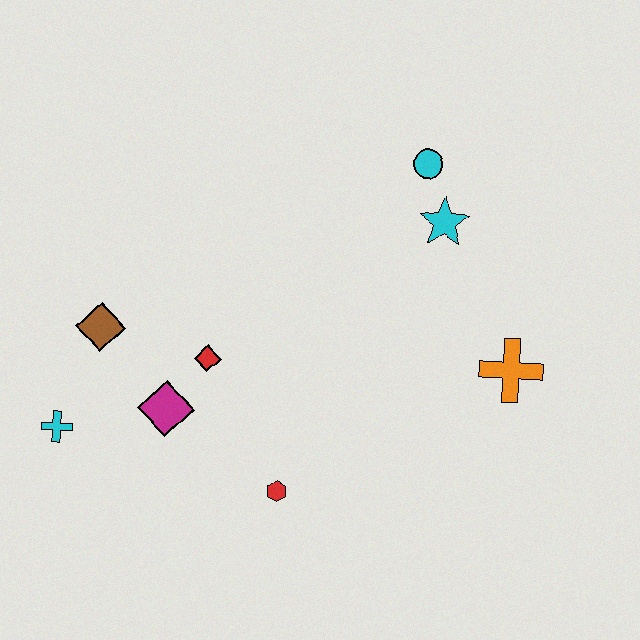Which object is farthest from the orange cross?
The cyan cross is farthest from the orange cross.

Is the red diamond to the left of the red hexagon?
Yes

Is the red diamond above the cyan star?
No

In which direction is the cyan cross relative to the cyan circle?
The cyan cross is to the left of the cyan circle.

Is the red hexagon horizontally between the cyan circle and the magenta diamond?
Yes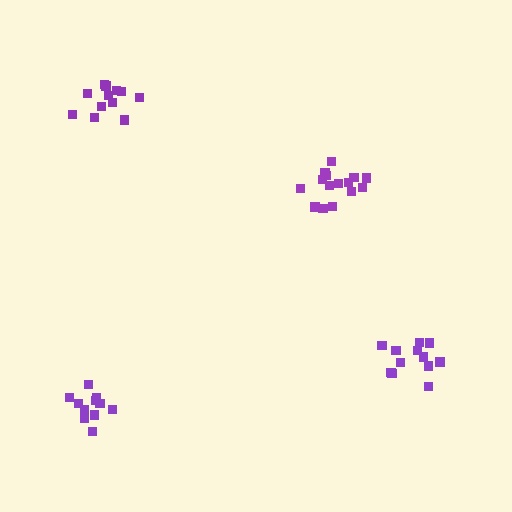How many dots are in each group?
Group 1: 15 dots, Group 2: 12 dots, Group 3: 11 dots, Group 4: 12 dots (50 total).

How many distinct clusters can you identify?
There are 4 distinct clusters.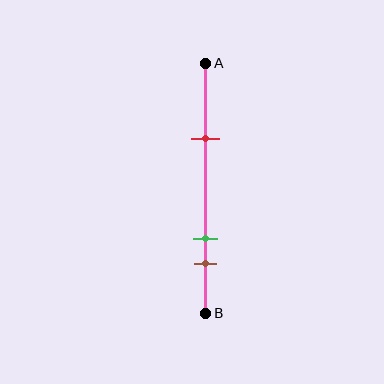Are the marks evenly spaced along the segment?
No, the marks are not evenly spaced.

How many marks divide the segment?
There are 3 marks dividing the segment.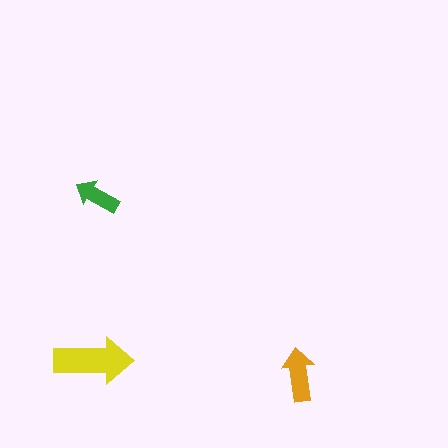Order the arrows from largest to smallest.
the yellow one, the orange one, the green one.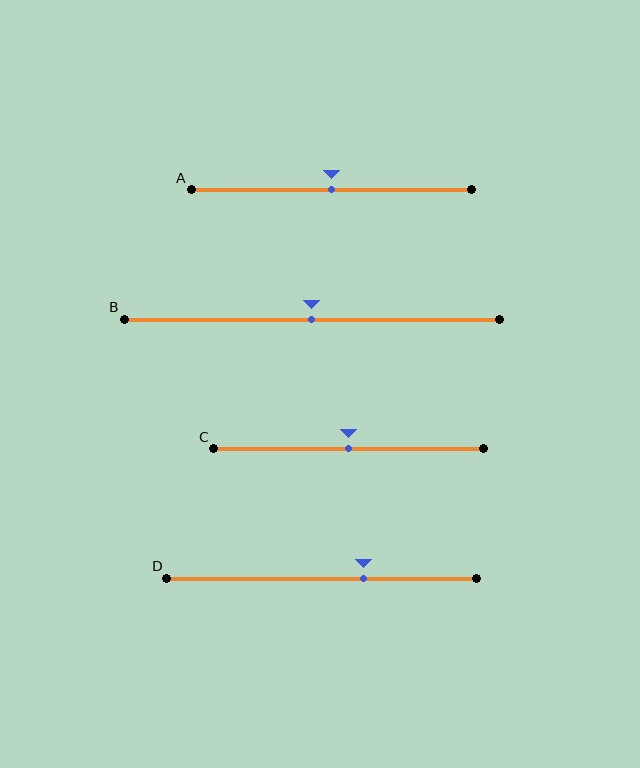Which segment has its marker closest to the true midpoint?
Segment A has its marker closest to the true midpoint.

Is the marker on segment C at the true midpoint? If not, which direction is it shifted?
Yes, the marker on segment C is at the true midpoint.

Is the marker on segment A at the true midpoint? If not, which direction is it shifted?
Yes, the marker on segment A is at the true midpoint.